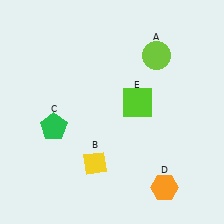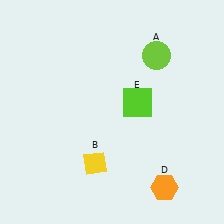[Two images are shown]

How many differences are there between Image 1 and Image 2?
There is 1 difference between the two images.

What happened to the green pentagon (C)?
The green pentagon (C) was removed in Image 2. It was in the bottom-left area of Image 1.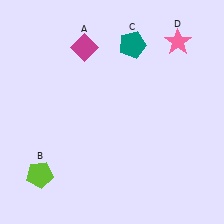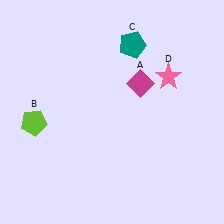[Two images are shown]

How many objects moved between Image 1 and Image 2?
3 objects moved between the two images.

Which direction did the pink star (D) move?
The pink star (D) moved down.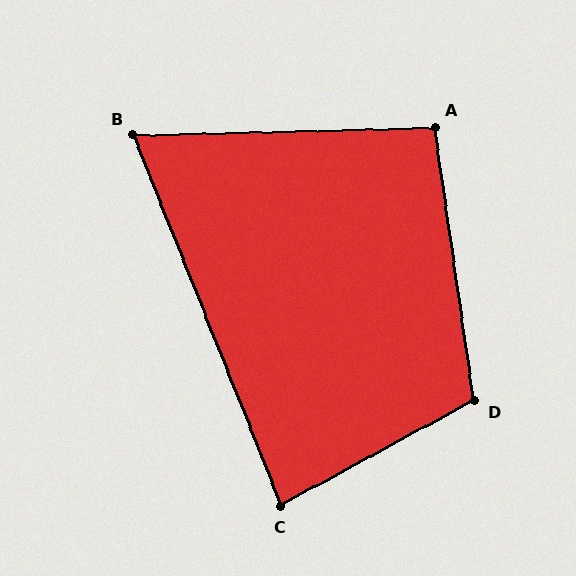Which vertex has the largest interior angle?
D, at approximately 110 degrees.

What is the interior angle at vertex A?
Approximately 97 degrees (obtuse).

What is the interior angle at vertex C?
Approximately 83 degrees (acute).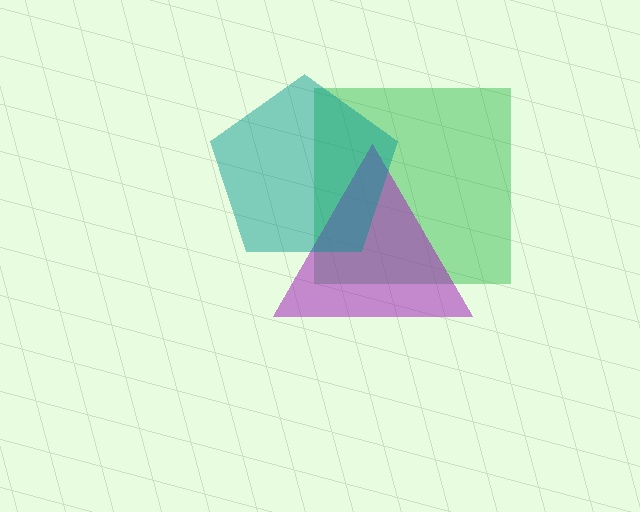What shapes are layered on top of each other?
The layered shapes are: a green square, a purple triangle, a teal pentagon.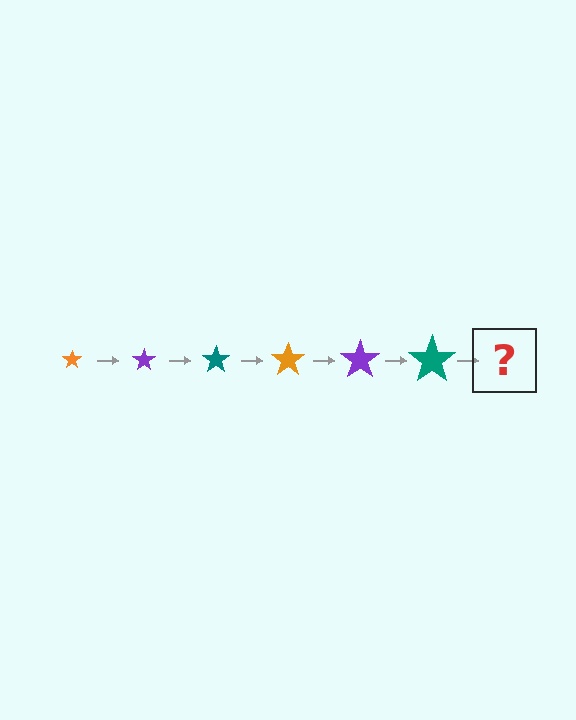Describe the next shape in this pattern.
It should be an orange star, larger than the previous one.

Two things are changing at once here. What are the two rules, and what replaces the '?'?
The two rules are that the star grows larger each step and the color cycles through orange, purple, and teal. The '?' should be an orange star, larger than the previous one.